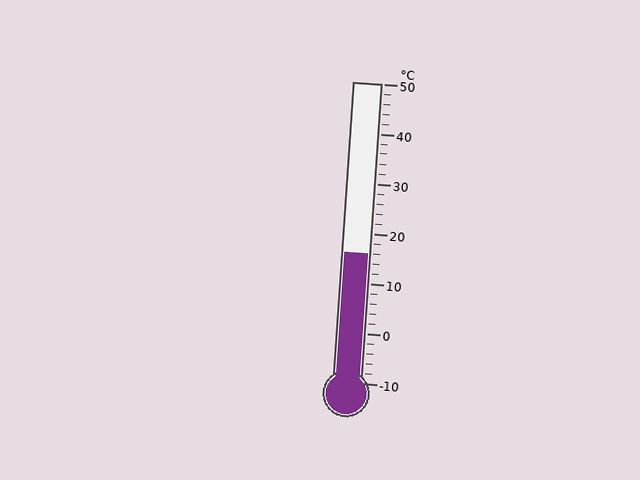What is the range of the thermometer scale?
The thermometer scale ranges from -10°C to 50°C.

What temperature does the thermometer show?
The thermometer shows approximately 16°C.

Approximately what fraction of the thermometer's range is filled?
The thermometer is filled to approximately 45% of its range.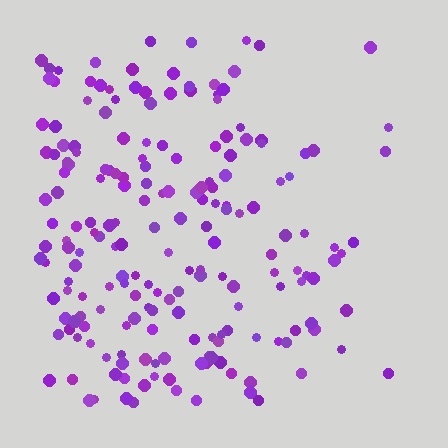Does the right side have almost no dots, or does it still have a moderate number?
Still a moderate number, just noticeably fewer than the left.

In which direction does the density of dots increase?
From right to left, with the left side densest.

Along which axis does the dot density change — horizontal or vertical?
Horizontal.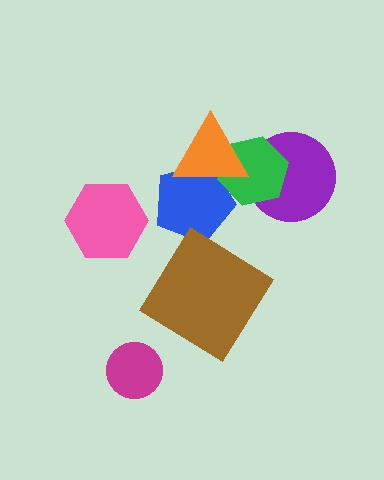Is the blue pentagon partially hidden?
Yes, it is partially covered by another shape.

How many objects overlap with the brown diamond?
0 objects overlap with the brown diamond.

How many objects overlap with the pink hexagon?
0 objects overlap with the pink hexagon.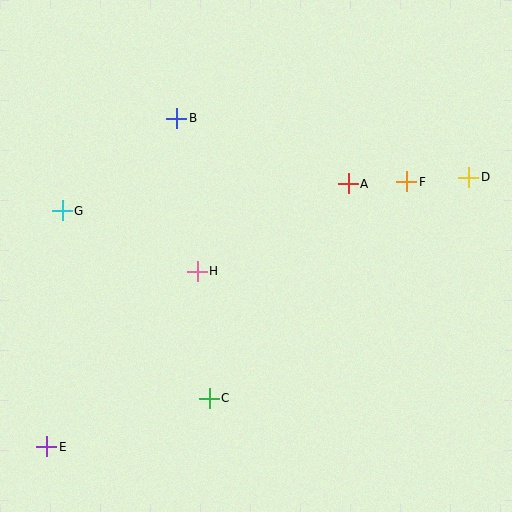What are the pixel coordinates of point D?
Point D is at (469, 177).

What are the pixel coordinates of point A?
Point A is at (348, 184).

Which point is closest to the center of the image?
Point H at (197, 271) is closest to the center.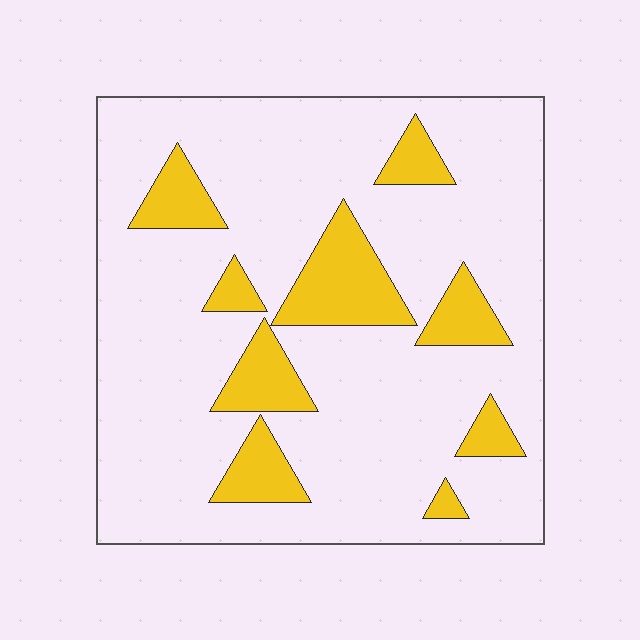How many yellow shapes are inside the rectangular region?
9.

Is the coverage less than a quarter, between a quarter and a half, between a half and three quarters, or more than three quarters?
Less than a quarter.